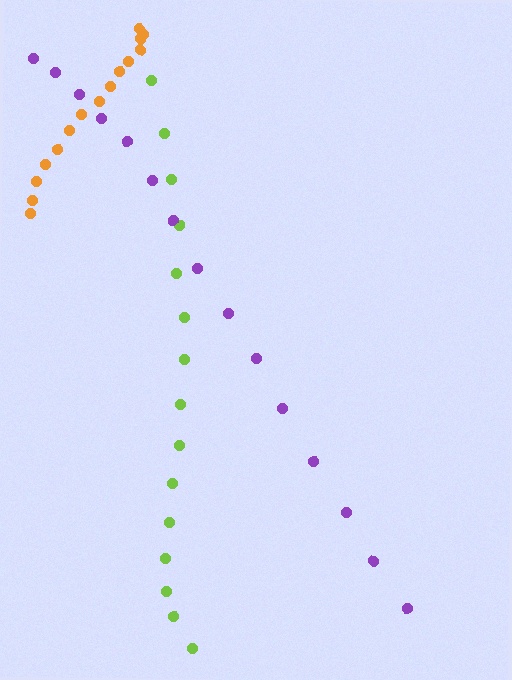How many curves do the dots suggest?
There are 3 distinct paths.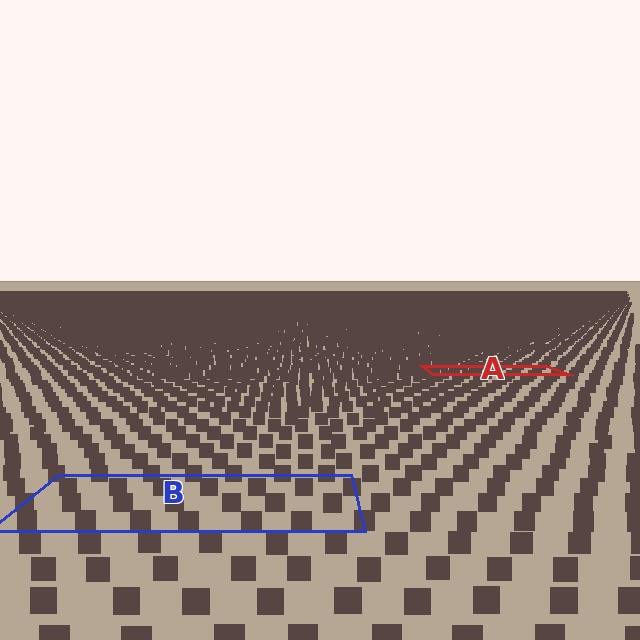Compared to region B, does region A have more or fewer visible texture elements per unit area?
Region A has more texture elements per unit area — they are packed more densely because it is farther away.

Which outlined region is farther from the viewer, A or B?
Region A is farther from the viewer — the texture elements inside it appear smaller and more densely packed.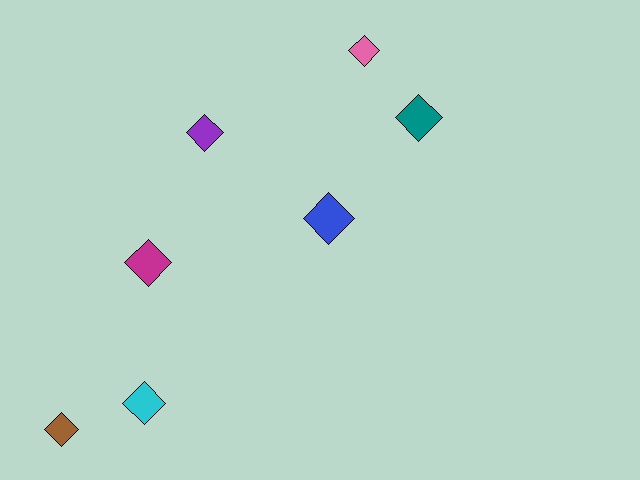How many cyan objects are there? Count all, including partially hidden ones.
There is 1 cyan object.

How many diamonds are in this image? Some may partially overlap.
There are 7 diamonds.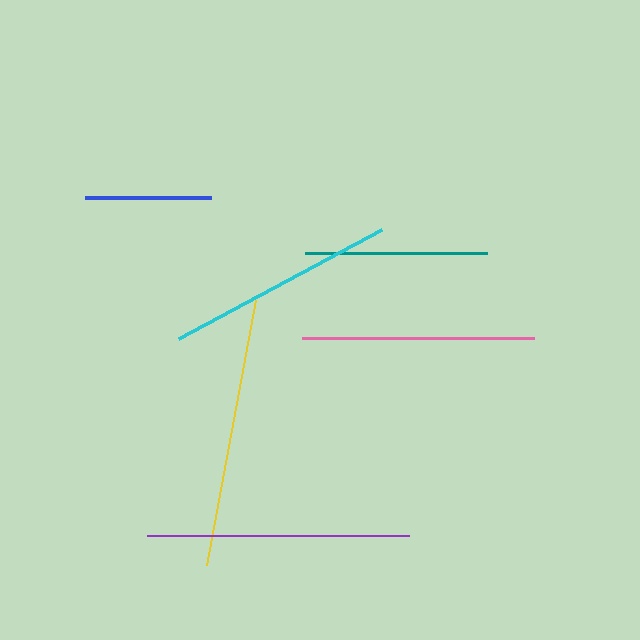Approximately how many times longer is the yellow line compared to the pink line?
The yellow line is approximately 1.2 times the length of the pink line.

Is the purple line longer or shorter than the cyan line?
The purple line is longer than the cyan line.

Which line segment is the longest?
The yellow line is the longest at approximately 269 pixels.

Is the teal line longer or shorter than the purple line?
The purple line is longer than the teal line.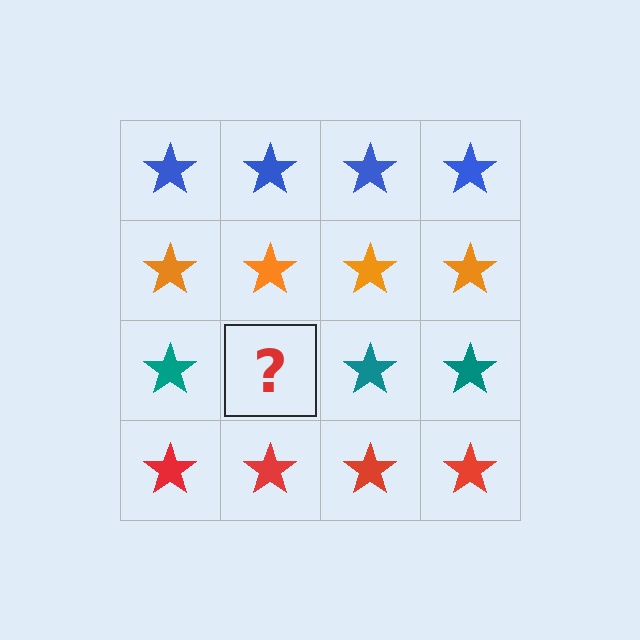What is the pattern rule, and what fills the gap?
The rule is that each row has a consistent color. The gap should be filled with a teal star.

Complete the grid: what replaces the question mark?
The question mark should be replaced with a teal star.